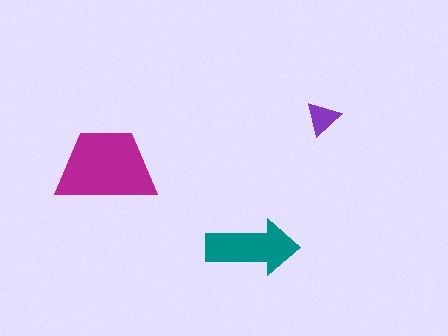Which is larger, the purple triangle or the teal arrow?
The teal arrow.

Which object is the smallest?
The purple triangle.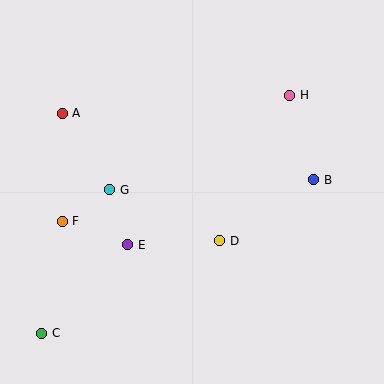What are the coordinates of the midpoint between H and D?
The midpoint between H and D is at (255, 168).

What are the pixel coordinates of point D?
Point D is at (220, 241).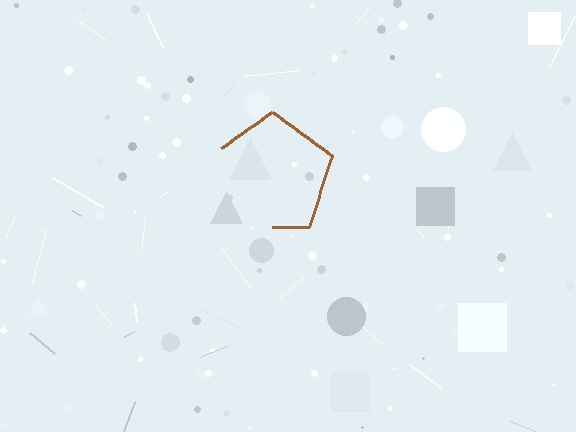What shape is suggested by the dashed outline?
The dashed outline suggests a pentagon.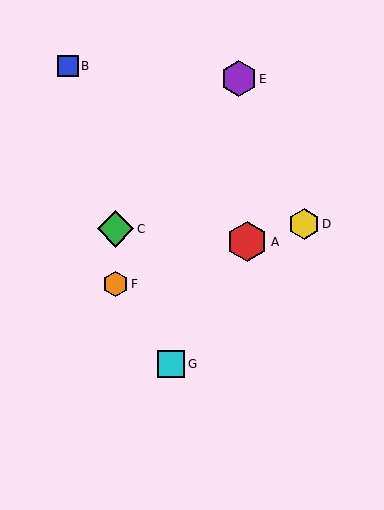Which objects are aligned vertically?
Objects C, F are aligned vertically.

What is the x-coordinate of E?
Object E is at x≈239.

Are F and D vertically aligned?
No, F is at x≈116 and D is at x≈304.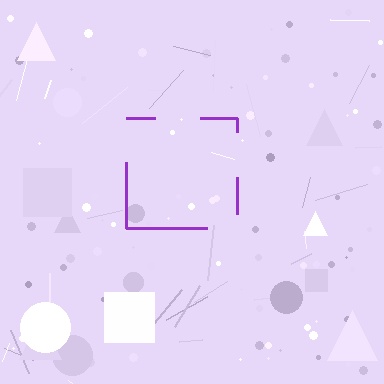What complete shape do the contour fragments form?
The contour fragments form a square.